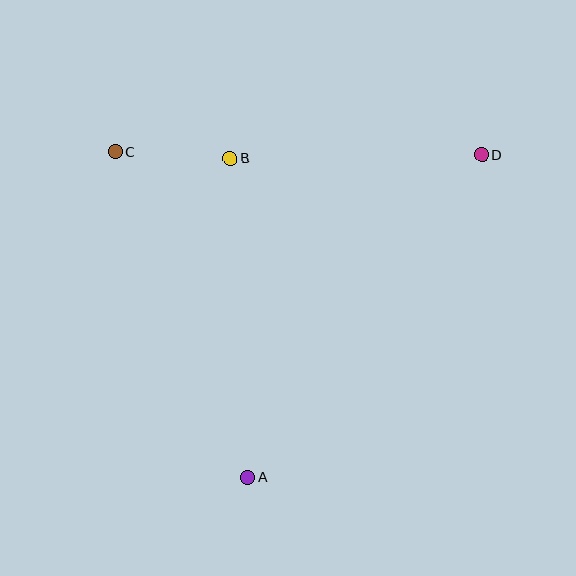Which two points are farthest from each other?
Points A and D are farthest from each other.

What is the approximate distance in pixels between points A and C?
The distance between A and C is approximately 352 pixels.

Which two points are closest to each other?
Points B and C are closest to each other.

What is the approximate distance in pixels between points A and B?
The distance between A and B is approximately 320 pixels.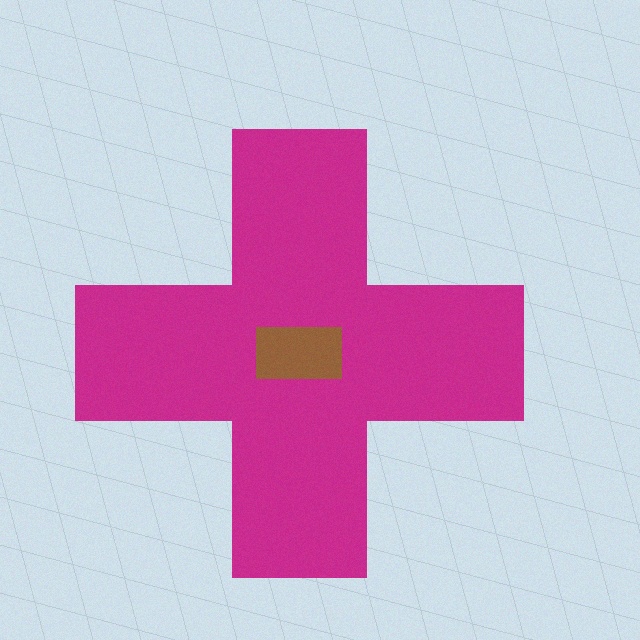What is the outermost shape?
The magenta cross.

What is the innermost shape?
The brown rectangle.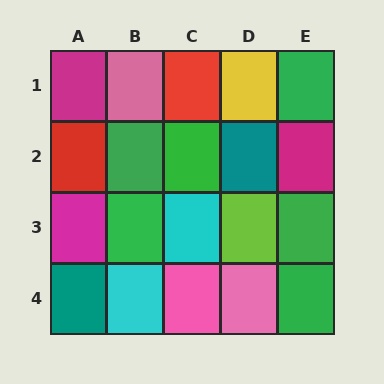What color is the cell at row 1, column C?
Red.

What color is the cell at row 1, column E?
Green.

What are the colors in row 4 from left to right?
Teal, cyan, pink, pink, green.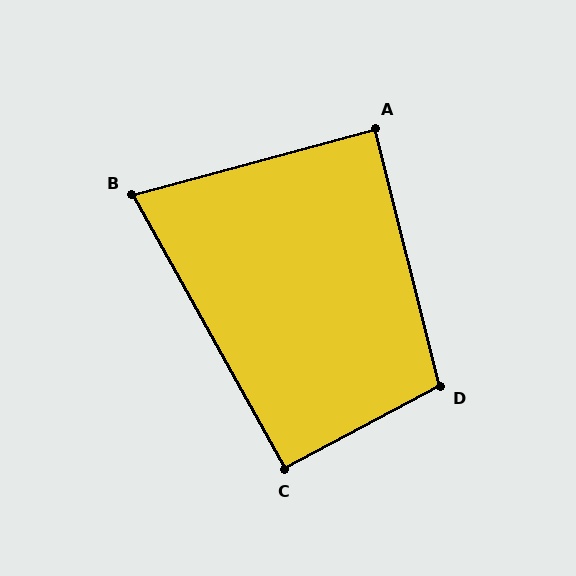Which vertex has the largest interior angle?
D, at approximately 104 degrees.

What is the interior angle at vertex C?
Approximately 91 degrees (approximately right).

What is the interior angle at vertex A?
Approximately 89 degrees (approximately right).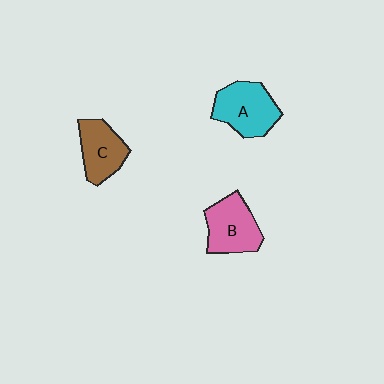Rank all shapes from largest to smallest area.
From largest to smallest: A (cyan), B (pink), C (brown).